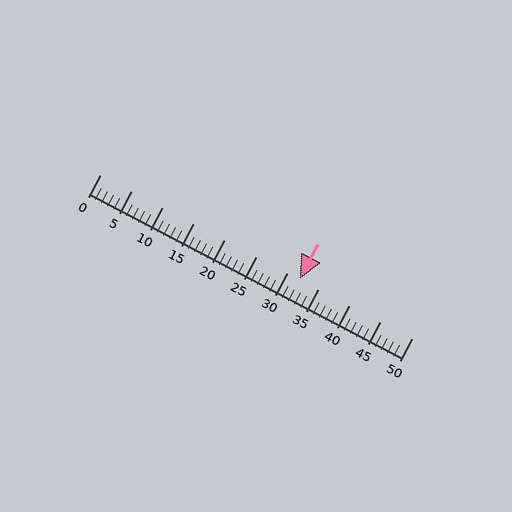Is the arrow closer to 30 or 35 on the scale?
The arrow is closer to 30.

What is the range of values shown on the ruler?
The ruler shows values from 0 to 50.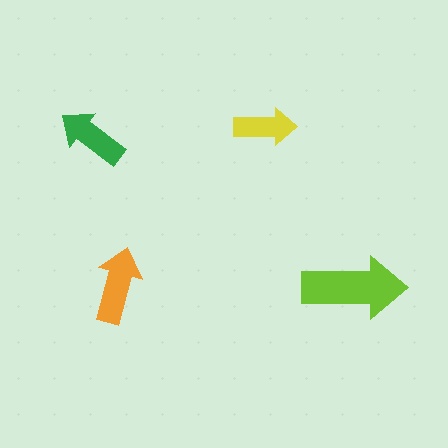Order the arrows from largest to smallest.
the lime one, the orange one, the green one, the yellow one.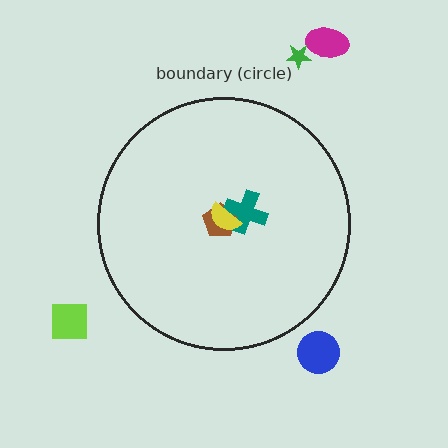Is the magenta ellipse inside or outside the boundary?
Outside.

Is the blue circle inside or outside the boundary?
Outside.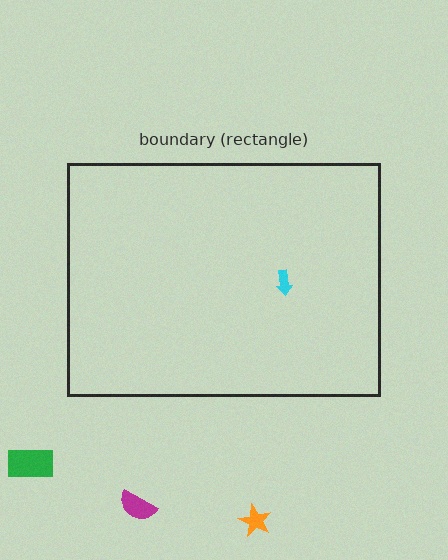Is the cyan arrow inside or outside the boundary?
Inside.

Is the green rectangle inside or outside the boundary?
Outside.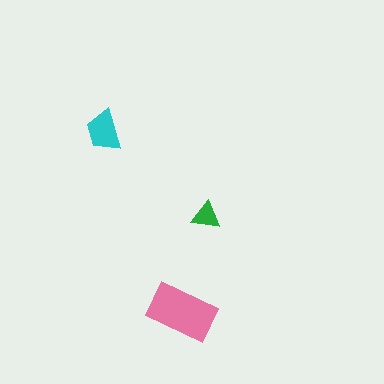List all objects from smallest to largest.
The green triangle, the cyan trapezoid, the pink rectangle.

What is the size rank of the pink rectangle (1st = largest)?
1st.